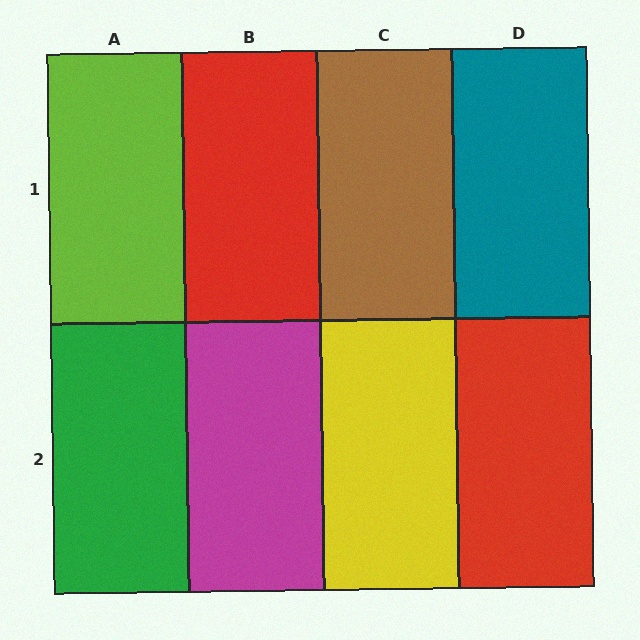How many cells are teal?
1 cell is teal.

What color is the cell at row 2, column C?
Yellow.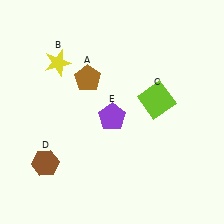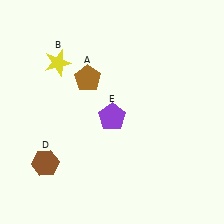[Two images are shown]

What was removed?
The lime square (C) was removed in Image 2.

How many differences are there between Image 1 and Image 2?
There is 1 difference between the two images.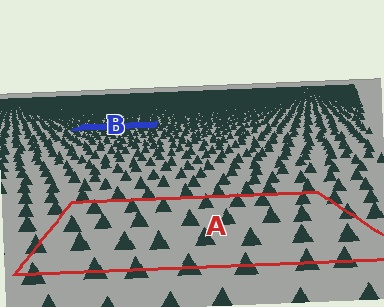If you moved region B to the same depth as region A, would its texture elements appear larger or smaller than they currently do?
They would appear larger. At a closer depth, the same texture elements are projected at a bigger on-screen size.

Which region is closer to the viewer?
Region A is closer. The texture elements there are larger and more spread out.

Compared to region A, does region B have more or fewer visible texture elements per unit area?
Region B has more texture elements per unit area — they are packed more densely because it is farther away.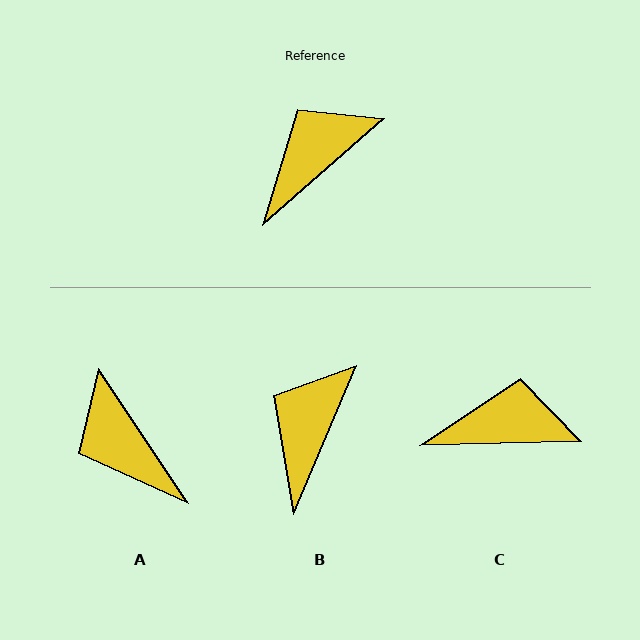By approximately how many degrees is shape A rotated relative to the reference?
Approximately 83 degrees counter-clockwise.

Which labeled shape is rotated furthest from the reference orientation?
A, about 83 degrees away.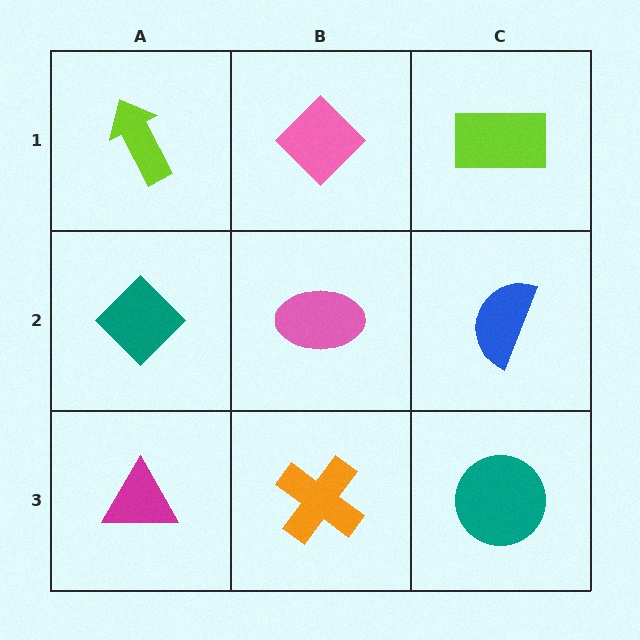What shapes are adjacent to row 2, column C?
A lime rectangle (row 1, column C), a teal circle (row 3, column C), a pink ellipse (row 2, column B).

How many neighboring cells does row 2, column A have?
3.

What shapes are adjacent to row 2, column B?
A pink diamond (row 1, column B), an orange cross (row 3, column B), a teal diamond (row 2, column A), a blue semicircle (row 2, column C).